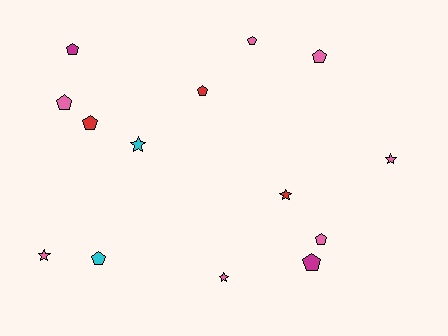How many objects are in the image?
There are 14 objects.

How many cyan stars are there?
There is 1 cyan star.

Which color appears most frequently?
Pink, with 7 objects.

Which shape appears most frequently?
Pentagon, with 9 objects.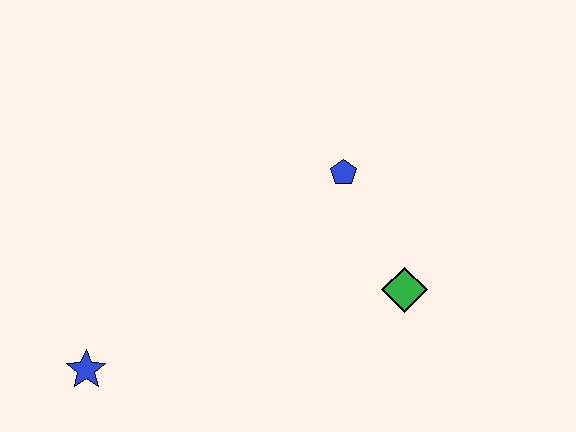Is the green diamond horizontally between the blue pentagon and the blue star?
No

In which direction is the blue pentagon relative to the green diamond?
The blue pentagon is above the green diamond.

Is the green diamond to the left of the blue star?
No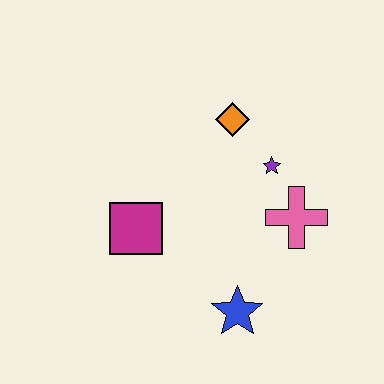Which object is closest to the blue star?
The pink cross is closest to the blue star.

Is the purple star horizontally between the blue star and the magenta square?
No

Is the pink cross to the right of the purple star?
Yes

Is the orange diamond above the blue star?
Yes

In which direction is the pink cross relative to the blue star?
The pink cross is above the blue star.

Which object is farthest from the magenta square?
The pink cross is farthest from the magenta square.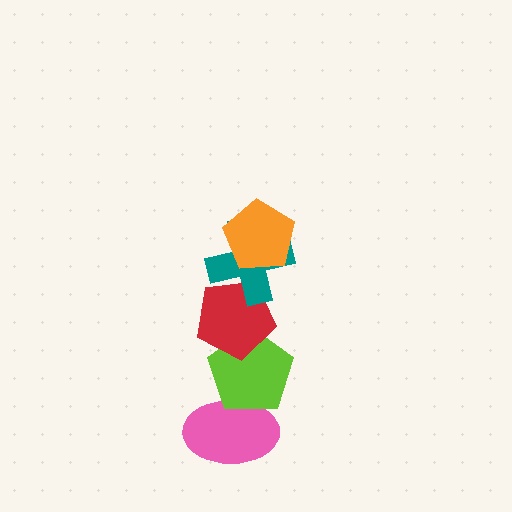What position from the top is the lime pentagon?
The lime pentagon is 4th from the top.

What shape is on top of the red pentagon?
The teal cross is on top of the red pentagon.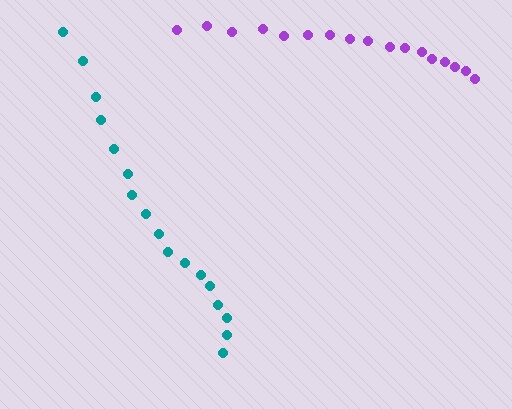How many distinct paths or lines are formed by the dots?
There are 2 distinct paths.